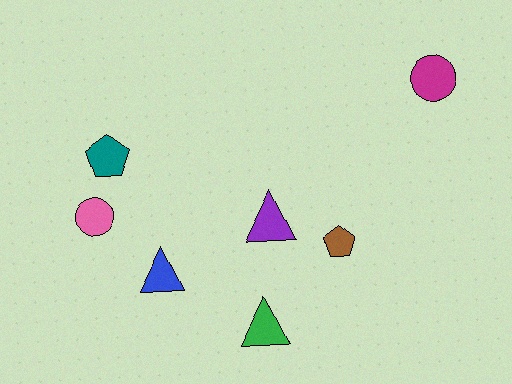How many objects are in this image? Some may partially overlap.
There are 7 objects.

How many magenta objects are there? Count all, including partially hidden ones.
There is 1 magenta object.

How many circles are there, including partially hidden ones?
There are 2 circles.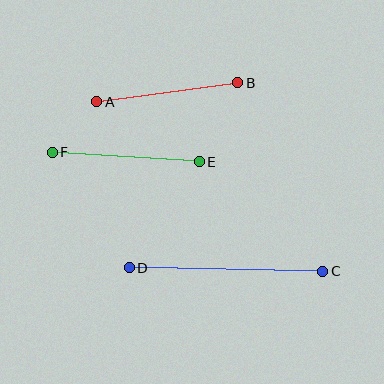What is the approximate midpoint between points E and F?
The midpoint is at approximately (126, 157) pixels.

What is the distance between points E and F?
The distance is approximately 148 pixels.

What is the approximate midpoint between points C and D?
The midpoint is at approximately (226, 270) pixels.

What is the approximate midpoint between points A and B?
The midpoint is at approximately (167, 92) pixels.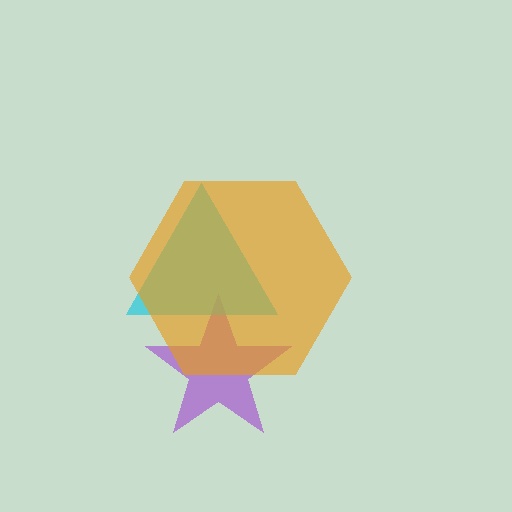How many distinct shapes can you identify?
There are 3 distinct shapes: a purple star, a cyan triangle, an orange hexagon.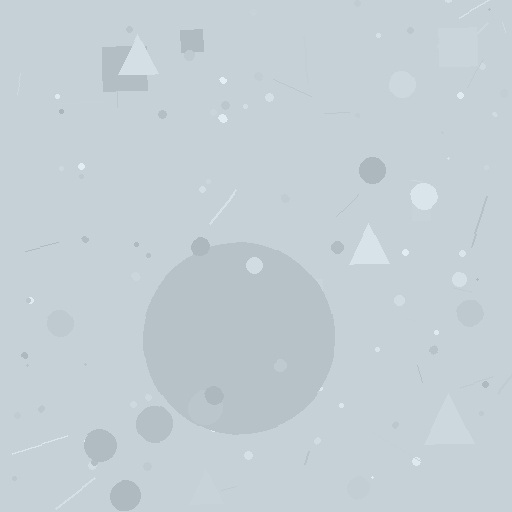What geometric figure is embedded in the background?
A circle is embedded in the background.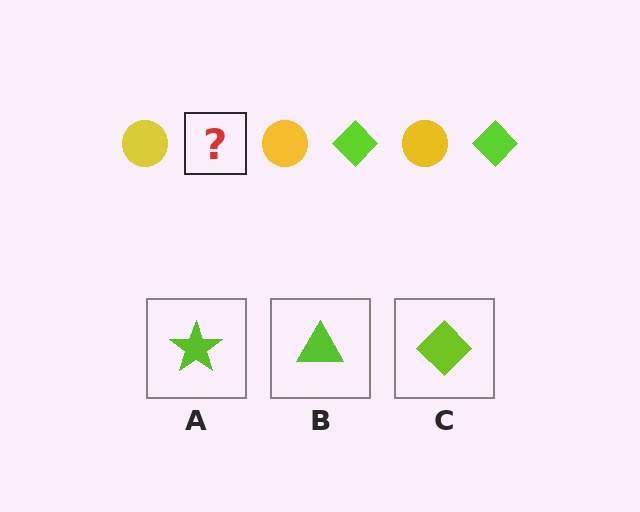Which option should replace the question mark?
Option C.